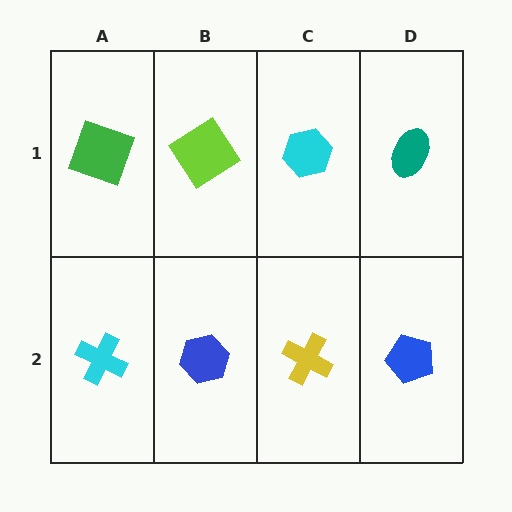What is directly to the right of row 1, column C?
A teal ellipse.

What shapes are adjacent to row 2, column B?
A lime diamond (row 1, column B), a cyan cross (row 2, column A), a yellow cross (row 2, column C).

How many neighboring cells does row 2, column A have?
2.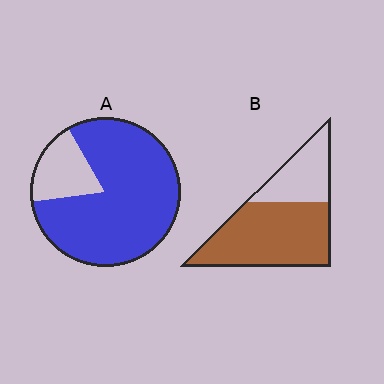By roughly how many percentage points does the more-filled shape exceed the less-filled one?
By roughly 15 percentage points (A over B).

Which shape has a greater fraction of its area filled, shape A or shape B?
Shape A.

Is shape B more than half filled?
Yes.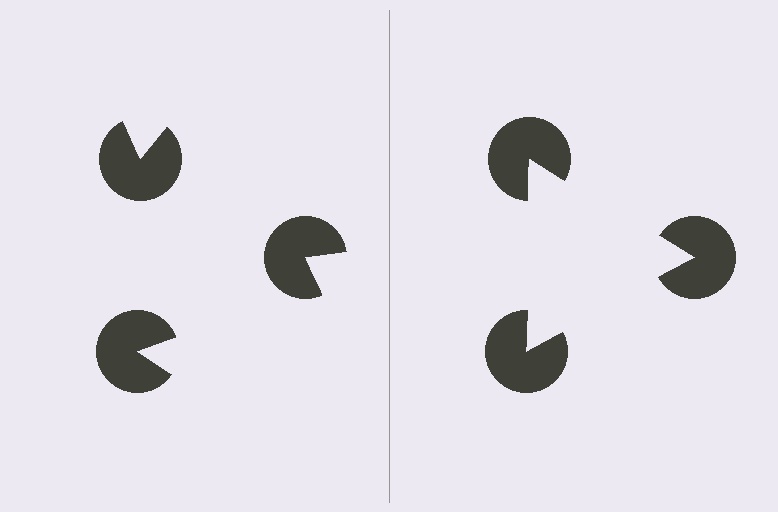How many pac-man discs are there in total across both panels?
6 — 3 on each side.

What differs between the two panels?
The pac-man discs are positioned identically on both sides; only the wedge orientations differ. On the right they align to a triangle; on the left they are misaligned.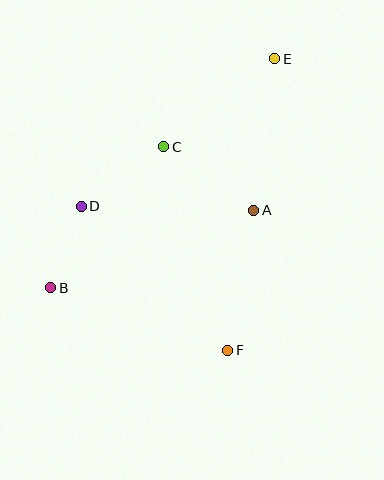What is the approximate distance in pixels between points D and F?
The distance between D and F is approximately 205 pixels.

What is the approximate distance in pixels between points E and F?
The distance between E and F is approximately 296 pixels.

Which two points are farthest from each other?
Points B and E are farthest from each other.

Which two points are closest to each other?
Points B and D are closest to each other.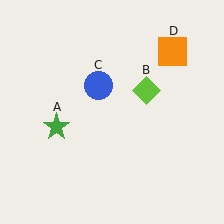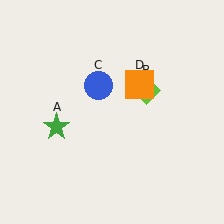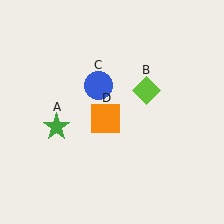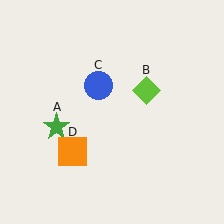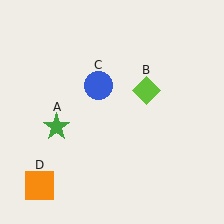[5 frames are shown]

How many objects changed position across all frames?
1 object changed position: orange square (object D).